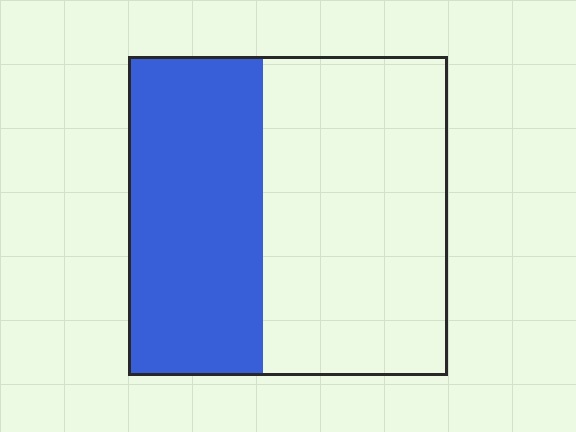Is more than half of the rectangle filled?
No.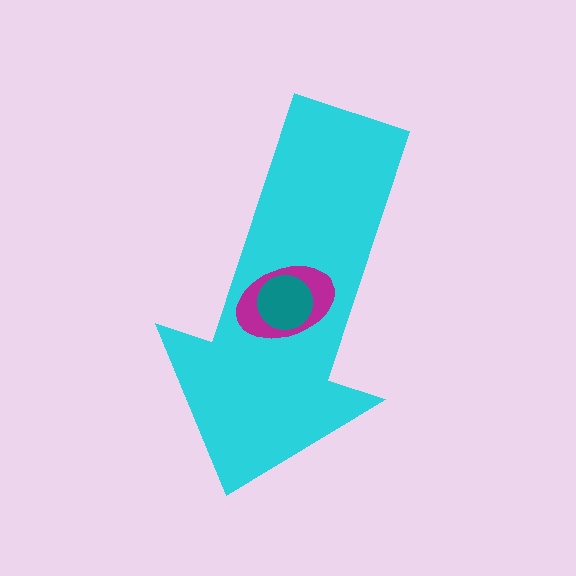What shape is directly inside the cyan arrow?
The magenta ellipse.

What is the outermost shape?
The cyan arrow.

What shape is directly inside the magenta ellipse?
The teal circle.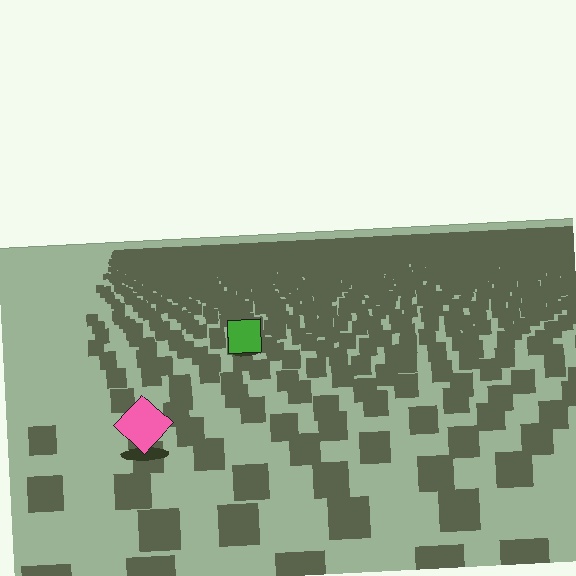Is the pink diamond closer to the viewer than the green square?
Yes. The pink diamond is closer — you can tell from the texture gradient: the ground texture is coarser near it.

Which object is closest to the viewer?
The pink diamond is closest. The texture marks near it are larger and more spread out.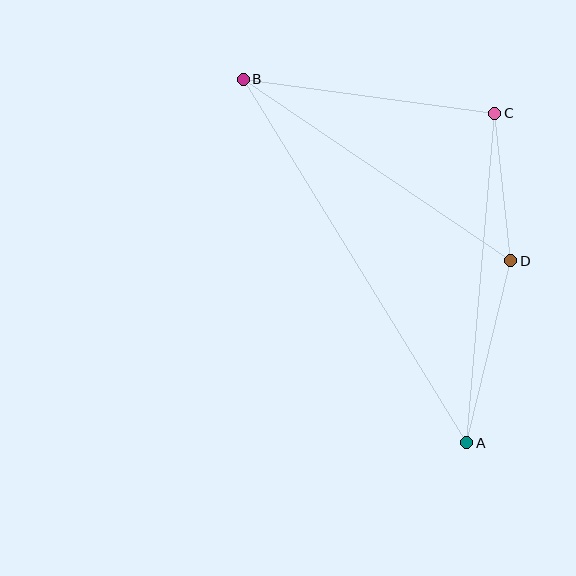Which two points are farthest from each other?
Points A and B are farthest from each other.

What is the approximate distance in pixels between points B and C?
The distance between B and C is approximately 254 pixels.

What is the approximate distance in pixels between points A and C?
The distance between A and C is approximately 331 pixels.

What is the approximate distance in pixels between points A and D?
The distance between A and D is approximately 187 pixels.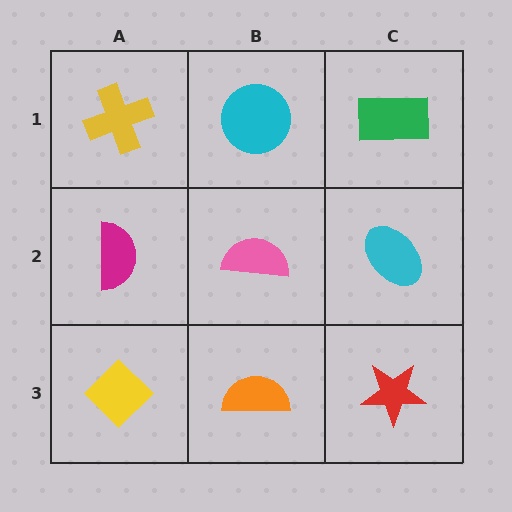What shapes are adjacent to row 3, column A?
A magenta semicircle (row 2, column A), an orange semicircle (row 3, column B).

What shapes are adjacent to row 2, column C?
A green rectangle (row 1, column C), a red star (row 3, column C), a pink semicircle (row 2, column B).